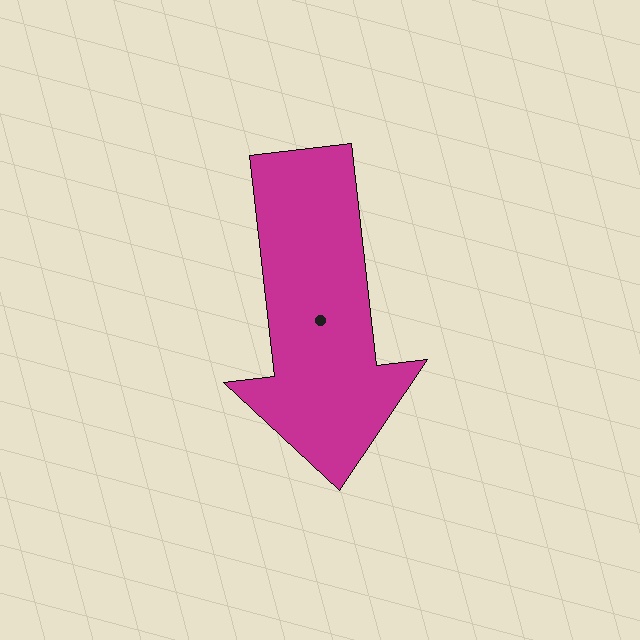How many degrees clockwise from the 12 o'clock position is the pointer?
Approximately 173 degrees.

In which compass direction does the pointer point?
South.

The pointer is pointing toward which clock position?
Roughly 6 o'clock.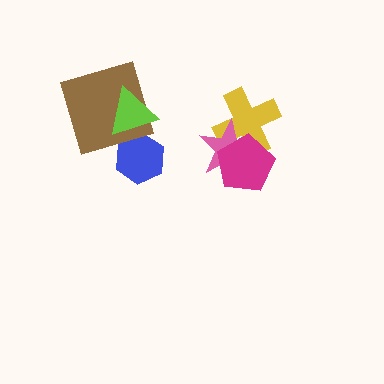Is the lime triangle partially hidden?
No, no other shape covers it.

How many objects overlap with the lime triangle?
2 objects overlap with the lime triangle.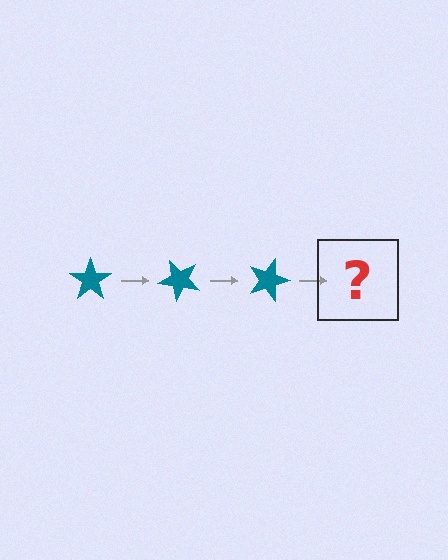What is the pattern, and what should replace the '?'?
The pattern is that the star rotates 45 degrees each step. The '?' should be a teal star rotated 135 degrees.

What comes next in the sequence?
The next element should be a teal star rotated 135 degrees.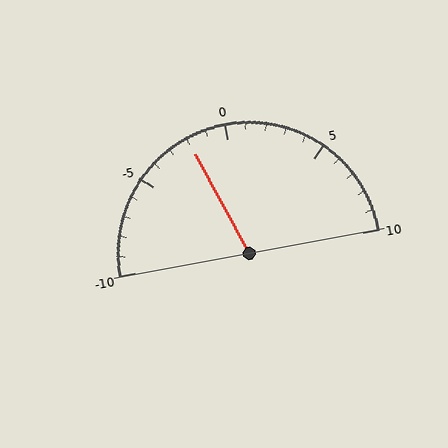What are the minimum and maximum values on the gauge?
The gauge ranges from -10 to 10.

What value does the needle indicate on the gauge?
The needle indicates approximately -2.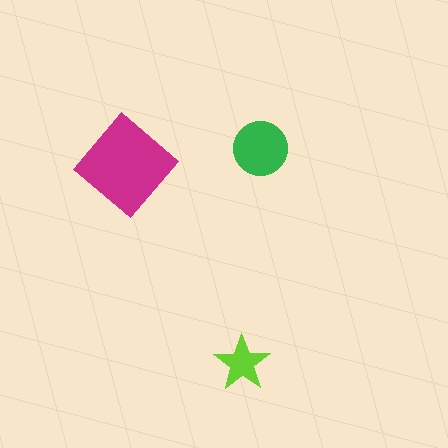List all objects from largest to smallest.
The magenta diamond, the green circle, the lime star.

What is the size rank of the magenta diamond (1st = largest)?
1st.